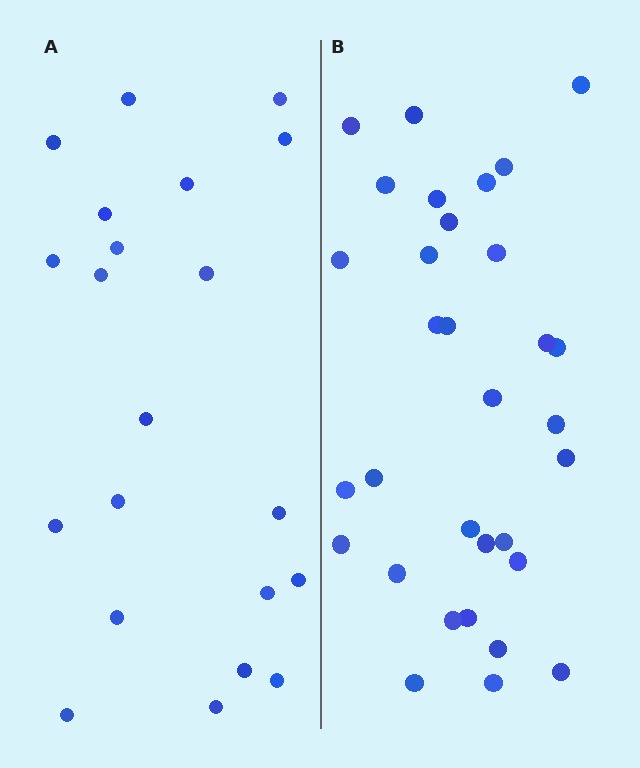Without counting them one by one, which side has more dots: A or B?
Region B (the right region) has more dots.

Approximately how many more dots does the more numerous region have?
Region B has roughly 12 or so more dots than region A.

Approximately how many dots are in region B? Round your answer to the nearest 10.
About 30 dots. (The exact count is 32, which rounds to 30.)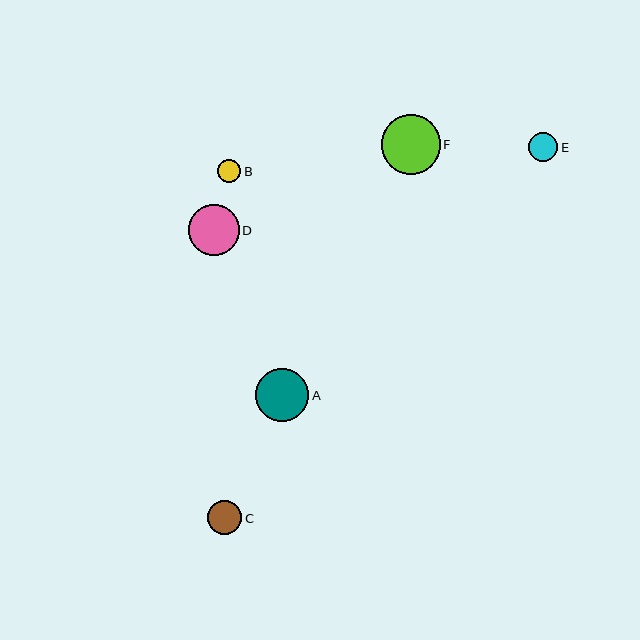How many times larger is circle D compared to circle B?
Circle D is approximately 2.2 times the size of circle B.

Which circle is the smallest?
Circle B is the smallest with a size of approximately 23 pixels.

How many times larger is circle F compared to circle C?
Circle F is approximately 1.7 times the size of circle C.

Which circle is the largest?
Circle F is the largest with a size of approximately 59 pixels.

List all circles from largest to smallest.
From largest to smallest: F, A, D, C, E, B.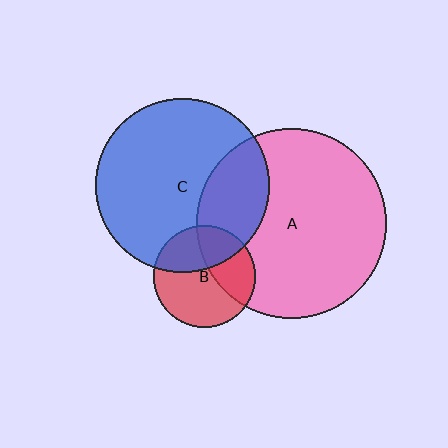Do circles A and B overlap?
Yes.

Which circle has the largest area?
Circle A (pink).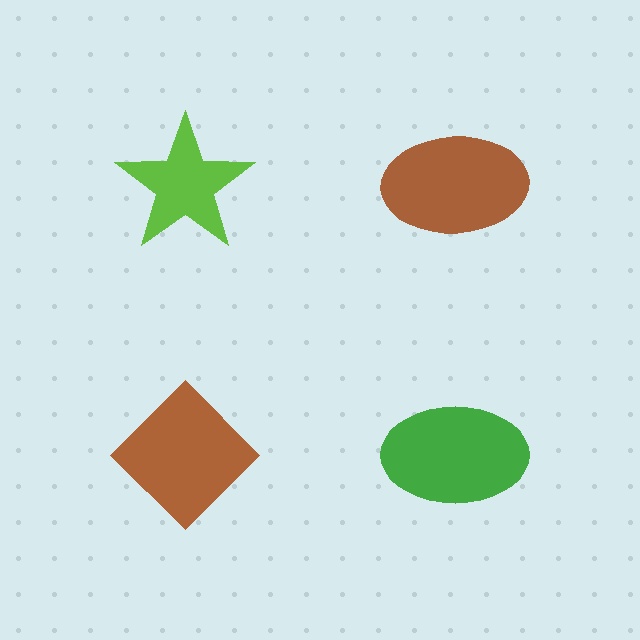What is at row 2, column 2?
A green ellipse.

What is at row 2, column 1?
A brown diamond.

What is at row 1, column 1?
A lime star.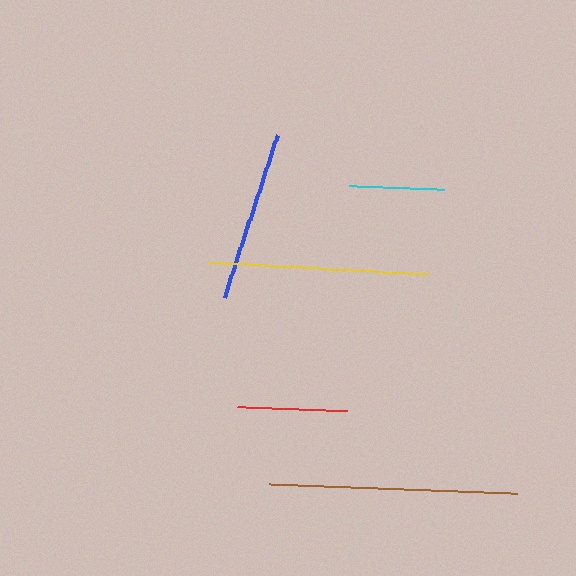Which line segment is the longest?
The brown line is the longest at approximately 248 pixels.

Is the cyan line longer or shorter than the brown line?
The brown line is longer than the cyan line.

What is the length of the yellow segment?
The yellow segment is approximately 218 pixels long.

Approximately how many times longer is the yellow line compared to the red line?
The yellow line is approximately 2.0 times the length of the red line.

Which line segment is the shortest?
The cyan line is the shortest at approximately 95 pixels.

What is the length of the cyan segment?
The cyan segment is approximately 95 pixels long.